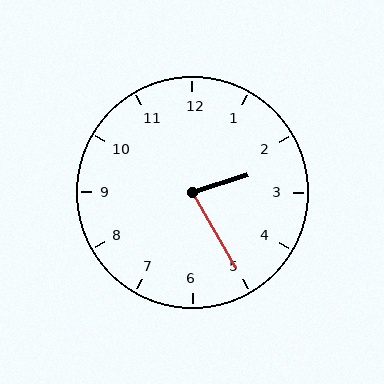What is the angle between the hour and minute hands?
Approximately 78 degrees.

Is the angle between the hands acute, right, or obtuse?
It is acute.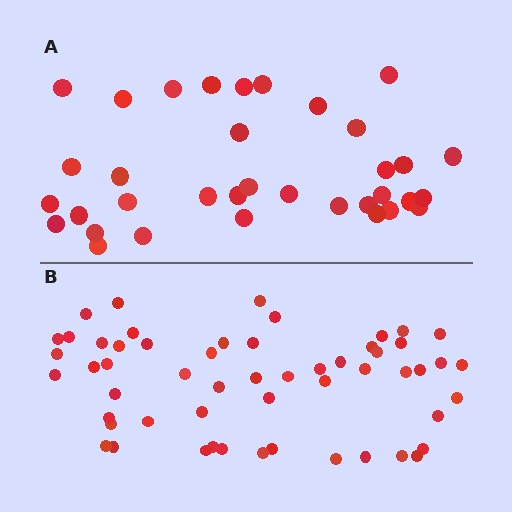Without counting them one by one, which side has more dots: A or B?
Region B (the bottom region) has more dots.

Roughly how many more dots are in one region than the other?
Region B has approximately 20 more dots than region A.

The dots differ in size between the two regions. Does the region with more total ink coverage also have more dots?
No. Region A has more total ink coverage because its dots are larger, but region B actually contains more individual dots. Total area can be misleading — the number of items is what matters here.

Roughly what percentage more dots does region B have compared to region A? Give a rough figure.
About 55% more.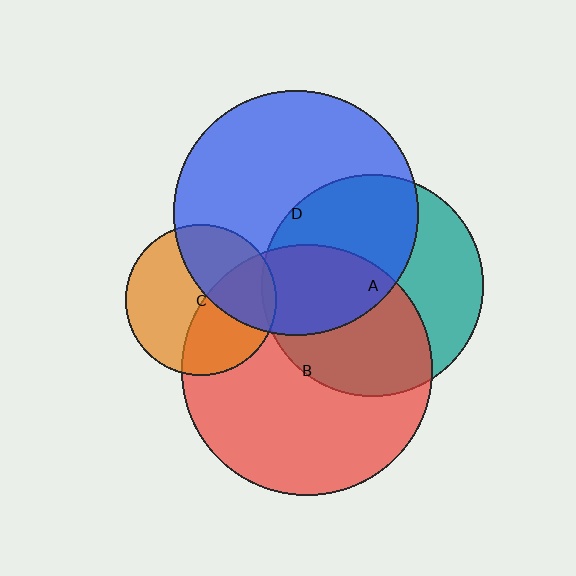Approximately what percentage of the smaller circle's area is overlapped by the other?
Approximately 50%.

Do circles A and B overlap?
Yes.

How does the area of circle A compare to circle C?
Approximately 2.2 times.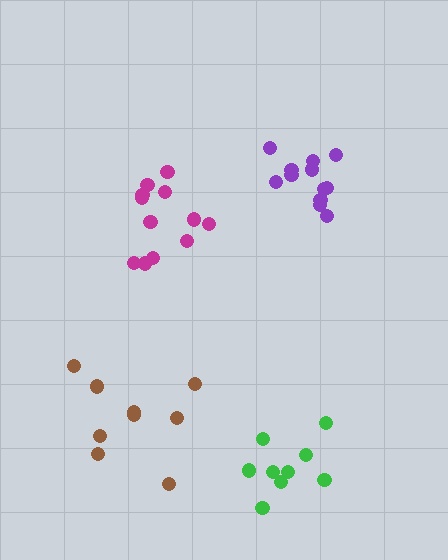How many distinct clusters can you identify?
There are 4 distinct clusters.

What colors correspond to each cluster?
The clusters are colored: magenta, purple, brown, green.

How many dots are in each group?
Group 1: 12 dots, Group 2: 12 dots, Group 3: 9 dots, Group 4: 9 dots (42 total).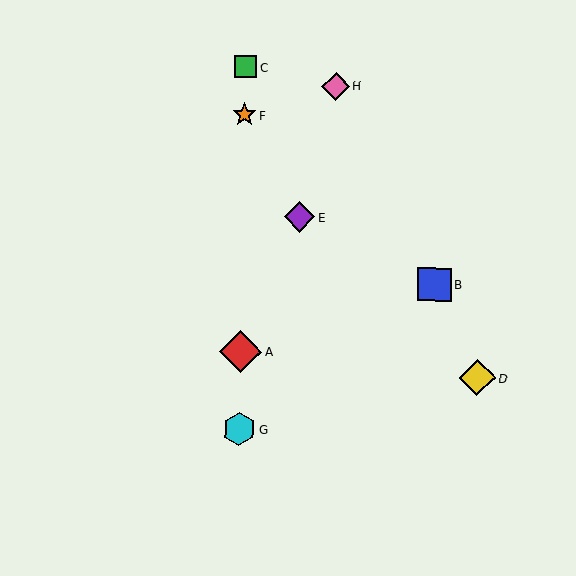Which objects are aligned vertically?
Objects A, C, F, G are aligned vertically.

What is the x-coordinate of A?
Object A is at x≈241.